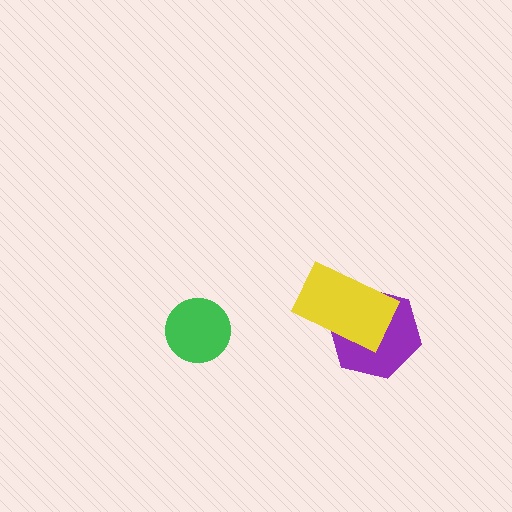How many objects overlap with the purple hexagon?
1 object overlaps with the purple hexagon.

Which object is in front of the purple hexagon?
The yellow rectangle is in front of the purple hexagon.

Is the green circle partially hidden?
No, no other shape covers it.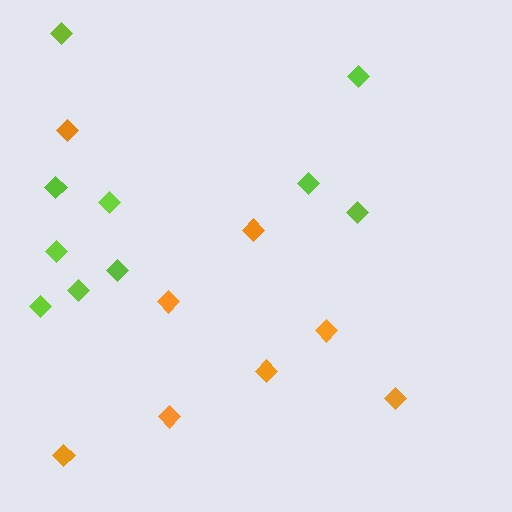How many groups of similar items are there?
There are 2 groups: one group of lime diamonds (10) and one group of orange diamonds (8).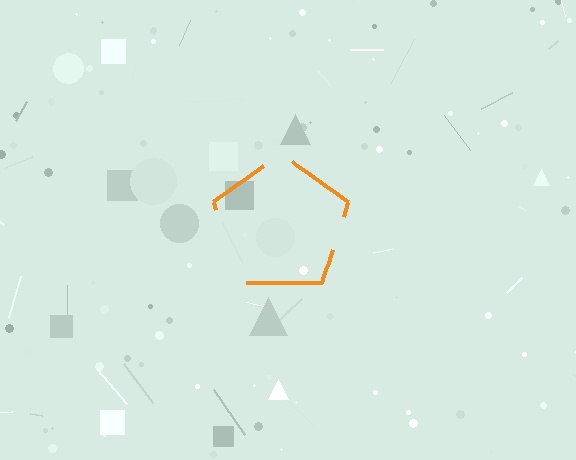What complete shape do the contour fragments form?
The contour fragments form a pentagon.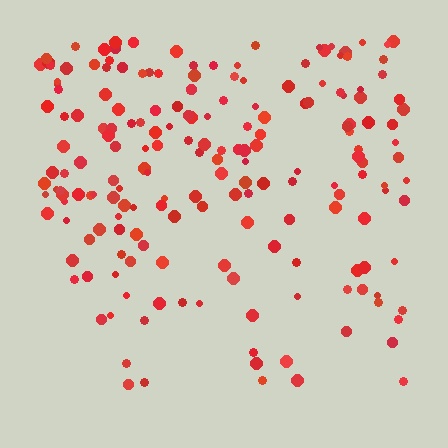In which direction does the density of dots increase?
From bottom to top, with the top side densest.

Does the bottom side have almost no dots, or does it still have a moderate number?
Still a moderate number, just noticeably fewer than the top.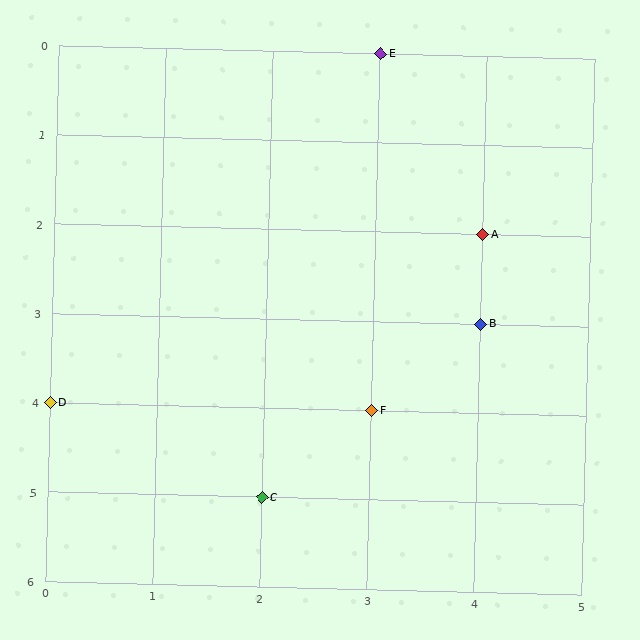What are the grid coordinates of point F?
Point F is at grid coordinates (3, 4).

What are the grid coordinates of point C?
Point C is at grid coordinates (2, 5).